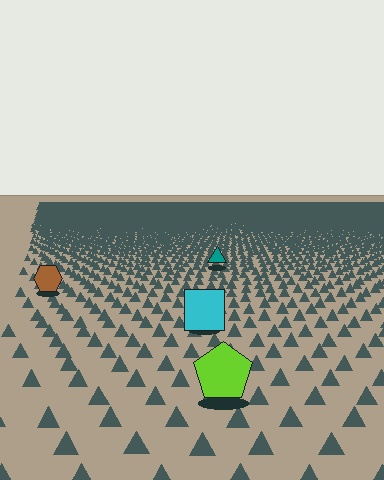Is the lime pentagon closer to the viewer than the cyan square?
Yes. The lime pentagon is closer — you can tell from the texture gradient: the ground texture is coarser near it.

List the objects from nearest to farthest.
From nearest to farthest: the lime pentagon, the cyan square, the brown hexagon, the teal triangle.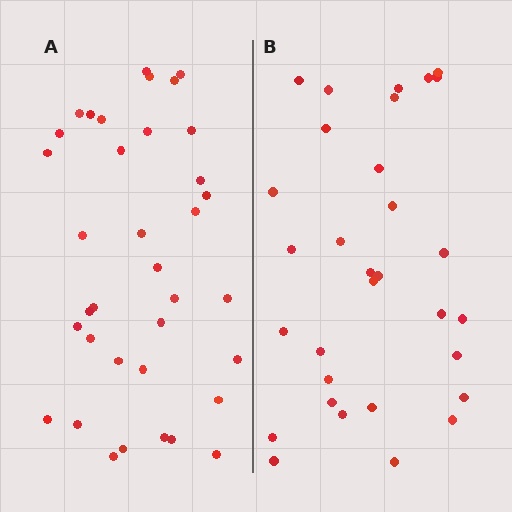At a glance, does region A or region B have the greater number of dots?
Region A (the left region) has more dots.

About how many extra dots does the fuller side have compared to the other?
Region A has about 5 more dots than region B.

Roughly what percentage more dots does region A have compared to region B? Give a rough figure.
About 15% more.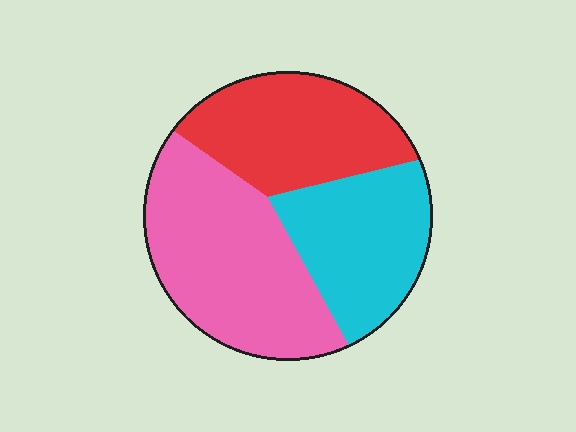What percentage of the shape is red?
Red covers 30% of the shape.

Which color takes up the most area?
Pink, at roughly 40%.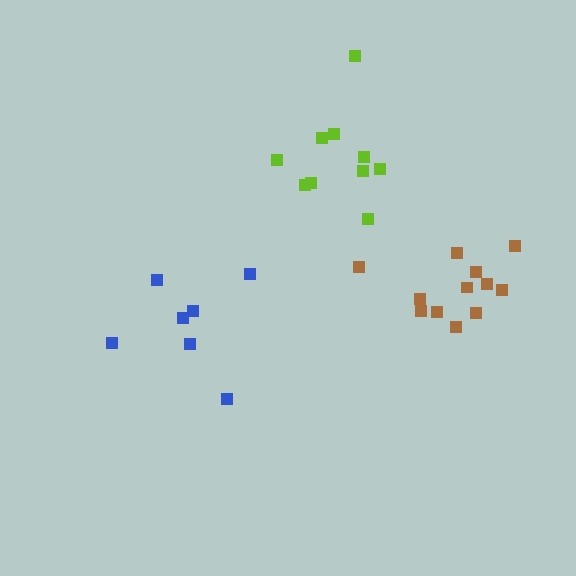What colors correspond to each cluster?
The clusters are colored: lime, blue, brown.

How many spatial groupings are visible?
There are 3 spatial groupings.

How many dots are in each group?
Group 1: 10 dots, Group 2: 7 dots, Group 3: 12 dots (29 total).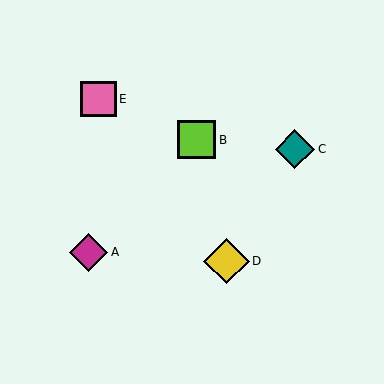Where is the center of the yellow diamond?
The center of the yellow diamond is at (226, 261).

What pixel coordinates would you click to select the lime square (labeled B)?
Click at (197, 140) to select the lime square B.